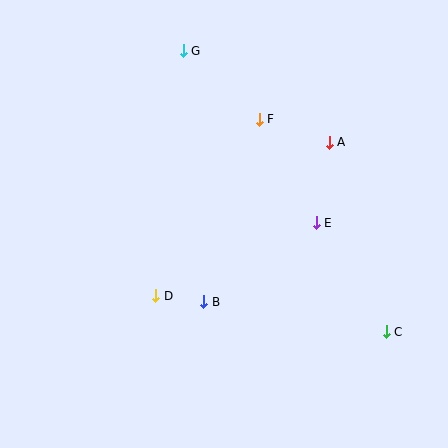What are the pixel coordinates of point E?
Point E is at (316, 223).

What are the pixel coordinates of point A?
Point A is at (329, 142).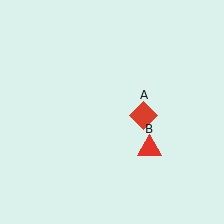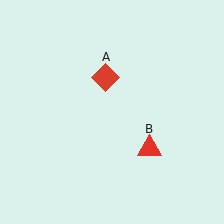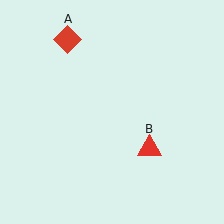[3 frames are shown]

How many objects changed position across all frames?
1 object changed position: red diamond (object A).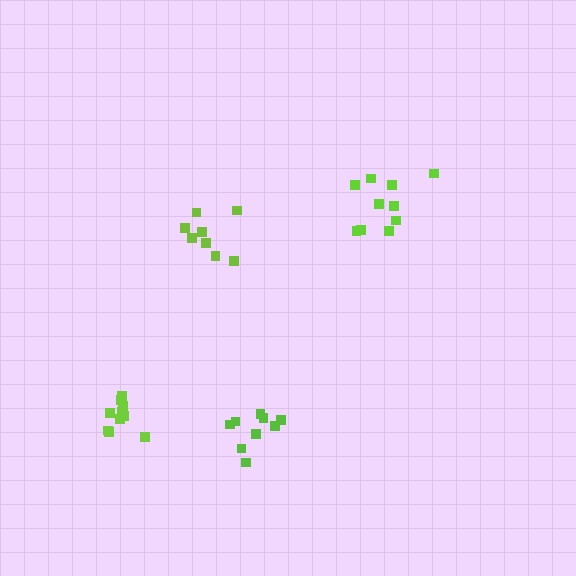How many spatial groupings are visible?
There are 4 spatial groupings.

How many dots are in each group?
Group 1: 10 dots, Group 2: 9 dots, Group 3: 8 dots, Group 4: 10 dots (37 total).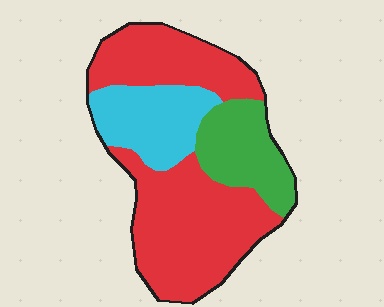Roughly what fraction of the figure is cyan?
Cyan covers around 20% of the figure.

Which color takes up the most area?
Red, at roughly 60%.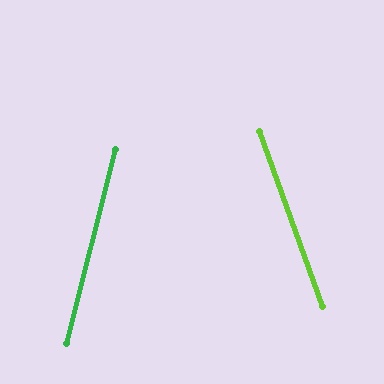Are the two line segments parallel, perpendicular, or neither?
Neither parallel nor perpendicular — they differ by about 34°.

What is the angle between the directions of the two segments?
Approximately 34 degrees.